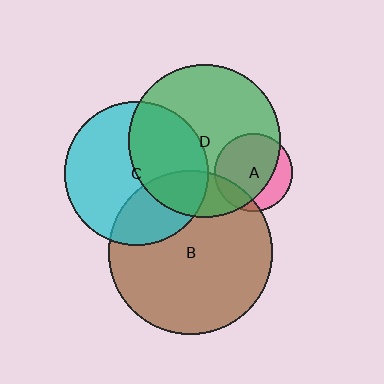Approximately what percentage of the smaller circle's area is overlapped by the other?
Approximately 75%.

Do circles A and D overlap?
Yes.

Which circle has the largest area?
Circle B (brown).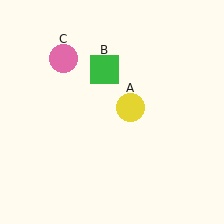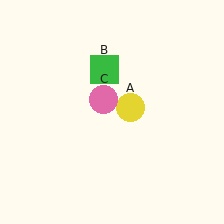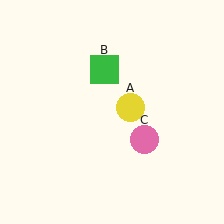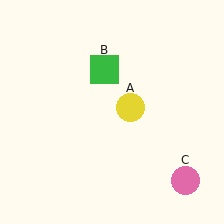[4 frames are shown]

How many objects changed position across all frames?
1 object changed position: pink circle (object C).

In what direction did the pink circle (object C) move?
The pink circle (object C) moved down and to the right.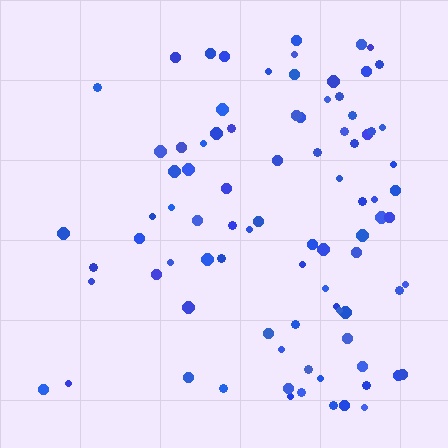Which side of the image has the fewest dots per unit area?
The left.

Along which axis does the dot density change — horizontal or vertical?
Horizontal.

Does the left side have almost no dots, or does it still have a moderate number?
Still a moderate number, just noticeably fewer than the right.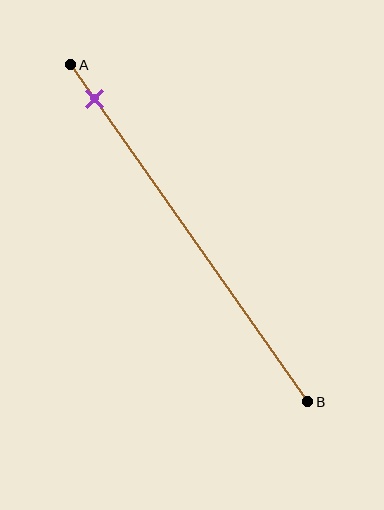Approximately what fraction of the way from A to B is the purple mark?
The purple mark is approximately 10% of the way from A to B.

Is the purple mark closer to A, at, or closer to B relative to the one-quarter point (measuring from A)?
The purple mark is closer to point A than the one-quarter point of segment AB.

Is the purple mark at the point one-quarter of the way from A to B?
No, the mark is at about 10% from A, not at the 25% one-quarter point.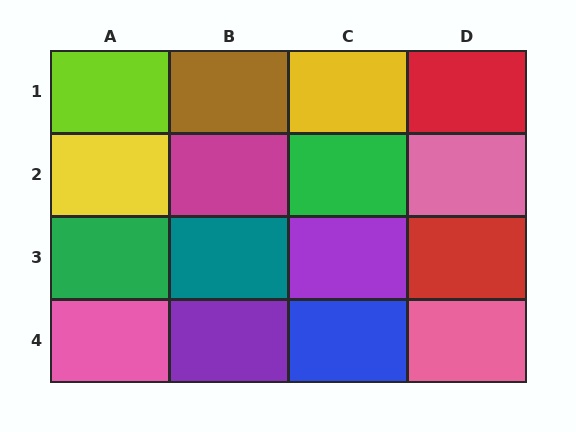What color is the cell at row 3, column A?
Green.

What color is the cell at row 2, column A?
Yellow.